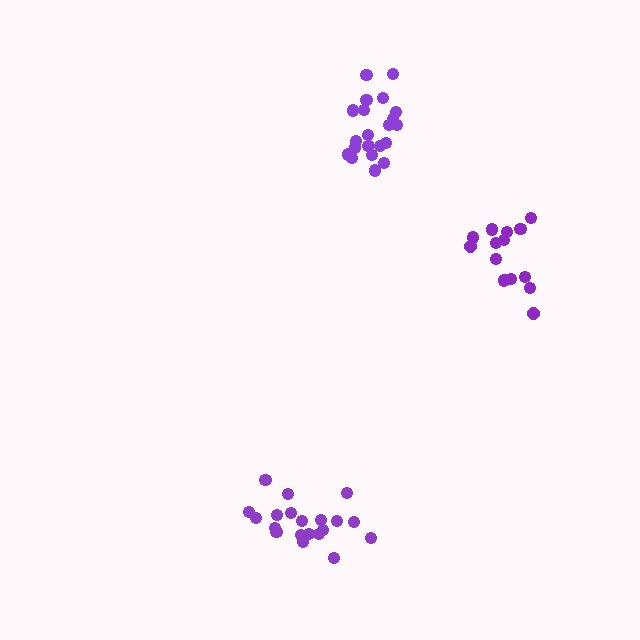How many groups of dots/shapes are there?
There are 3 groups.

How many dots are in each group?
Group 1: 21 dots, Group 2: 20 dots, Group 3: 15 dots (56 total).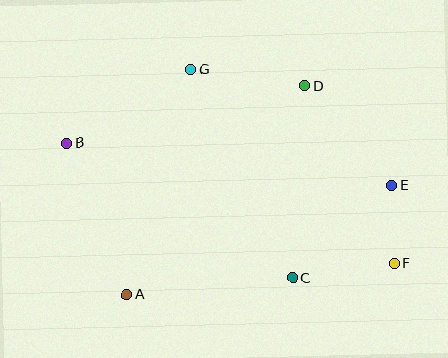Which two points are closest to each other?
Points E and F are closest to each other.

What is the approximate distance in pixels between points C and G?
The distance between C and G is approximately 232 pixels.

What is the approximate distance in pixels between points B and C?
The distance between B and C is approximately 263 pixels.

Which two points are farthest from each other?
Points B and F are farthest from each other.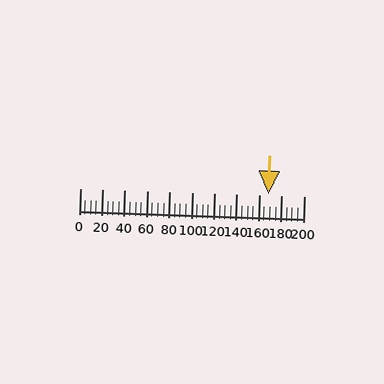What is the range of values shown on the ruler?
The ruler shows values from 0 to 200.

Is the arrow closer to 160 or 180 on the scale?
The arrow is closer to 160.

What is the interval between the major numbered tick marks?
The major tick marks are spaced 20 units apart.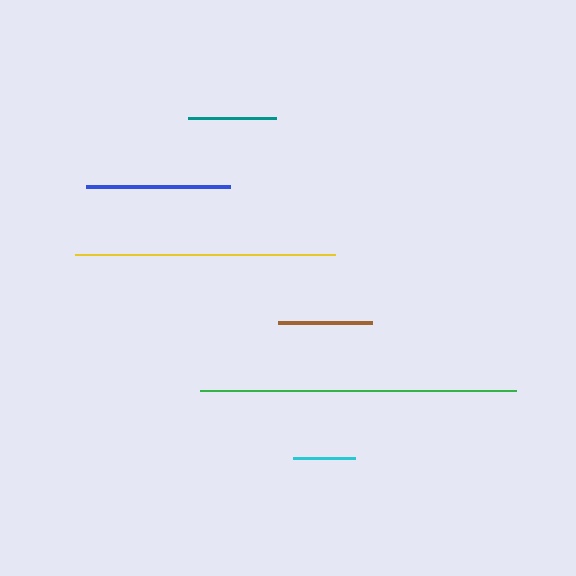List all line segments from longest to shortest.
From longest to shortest: green, yellow, blue, brown, teal, cyan.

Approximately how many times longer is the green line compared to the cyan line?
The green line is approximately 5.1 times the length of the cyan line.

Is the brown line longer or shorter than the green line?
The green line is longer than the brown line.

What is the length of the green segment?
The green segment is approximately 316 pixels long.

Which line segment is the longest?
The green line is the longest at approximately 316 pixels.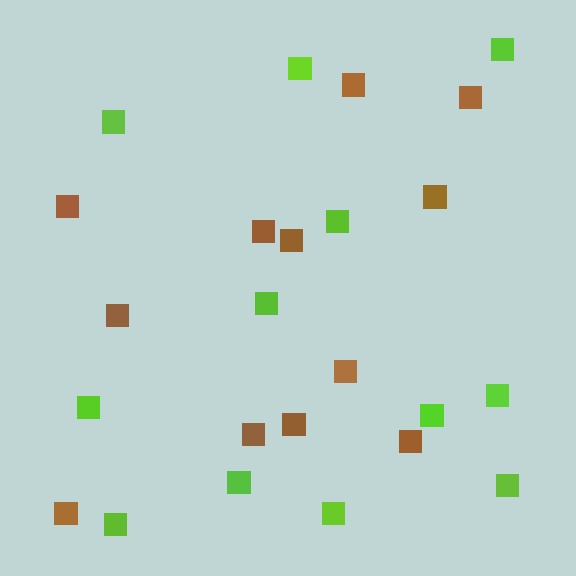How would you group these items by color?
There are 2 groups: one group of lime squares (12) and one group of brown squares (12).